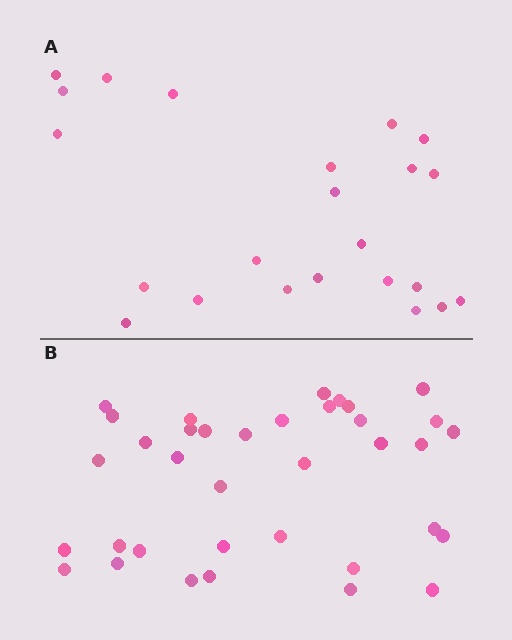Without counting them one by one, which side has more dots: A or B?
Region B (the bottom region) has more dots.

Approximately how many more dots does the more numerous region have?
Region B has approximately 15 more dots than region A.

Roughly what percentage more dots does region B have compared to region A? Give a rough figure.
About 55% more.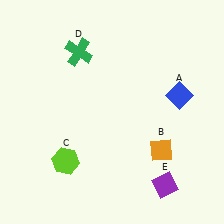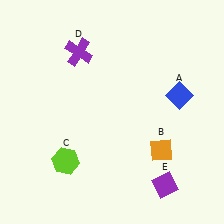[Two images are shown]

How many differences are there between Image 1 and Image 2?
There is 1 difference between the two images.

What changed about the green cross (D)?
In Image 1, D is green. In Image 2, it changed to purple.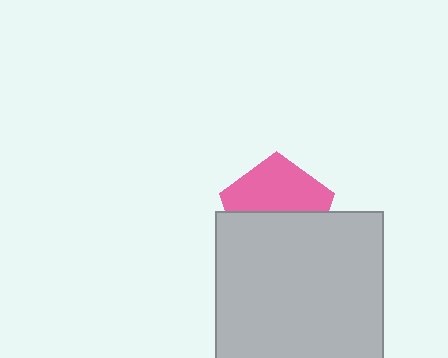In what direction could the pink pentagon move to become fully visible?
The pink pentagon could move up. That would shift it out from behind the light gray square entirely.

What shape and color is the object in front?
The object in front is a light gray square.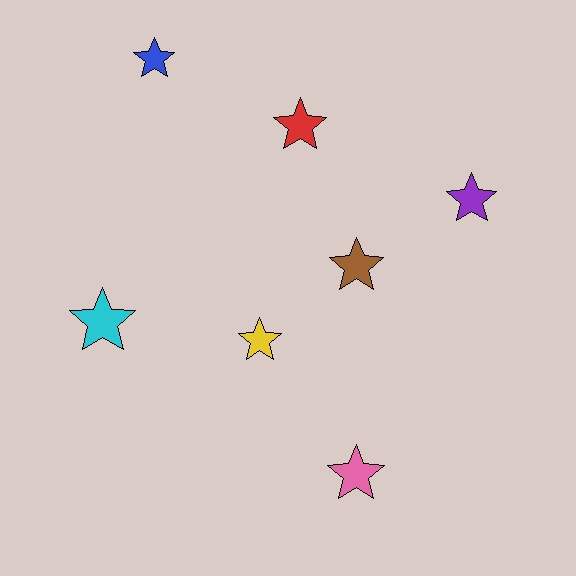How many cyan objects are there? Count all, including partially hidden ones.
There is 1 cyan object.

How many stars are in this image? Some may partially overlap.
There are 7 stars.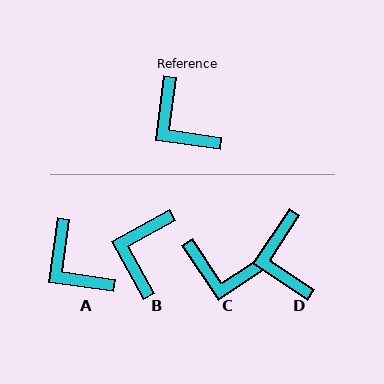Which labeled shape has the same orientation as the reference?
A.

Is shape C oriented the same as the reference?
No, it is off by about 41 degrees.